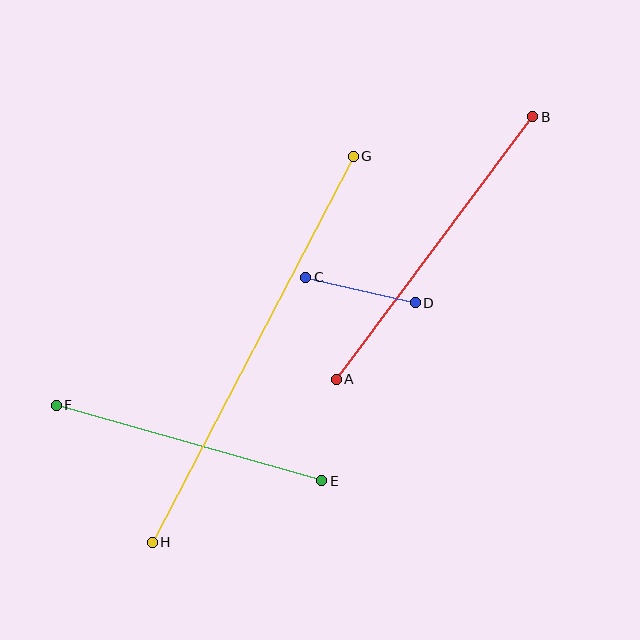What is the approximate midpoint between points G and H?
The midpoint is at approximately (253, 349) pixels.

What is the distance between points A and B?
The distance is approximately 328 pixels.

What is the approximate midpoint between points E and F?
The midpoint is at approximately (189, 443) pixels.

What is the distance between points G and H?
The distance is approximately 435 pixels.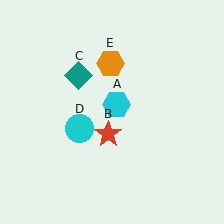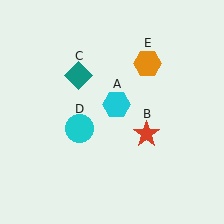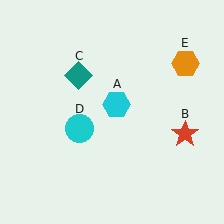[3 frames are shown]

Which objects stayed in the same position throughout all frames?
Cyan hexagon (object A) and teal diamond (object C) and cyan circle (object D) remained stationary.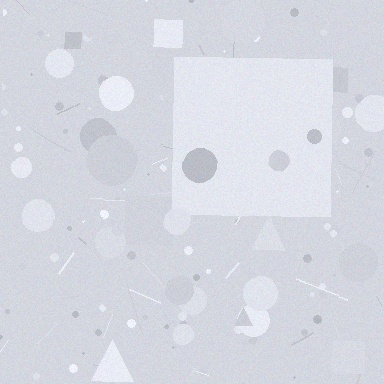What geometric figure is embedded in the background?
A square is embedded in the background.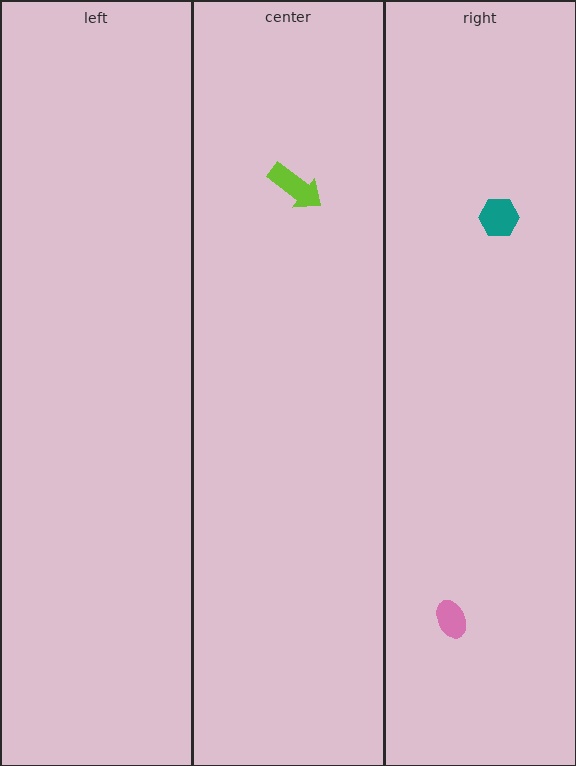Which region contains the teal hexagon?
The right region.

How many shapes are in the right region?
2.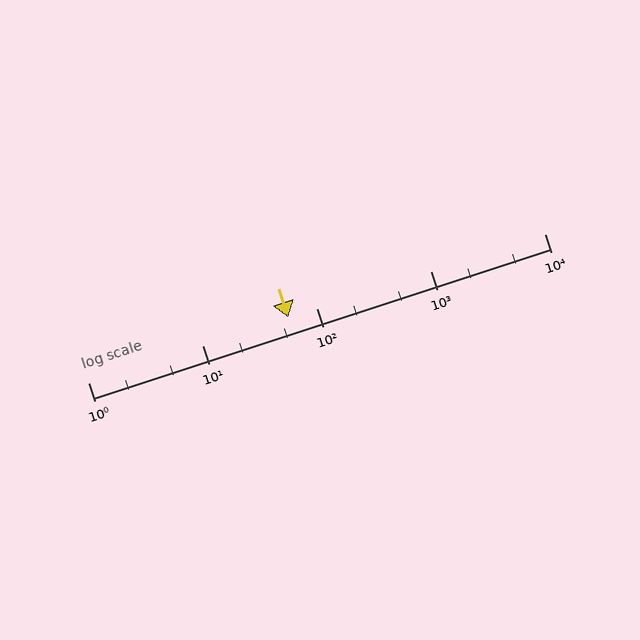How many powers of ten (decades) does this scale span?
The scale spans 4 decades, from 1 to 10000.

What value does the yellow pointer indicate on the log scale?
The pointer indicates approximately 57.